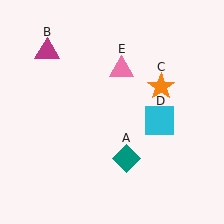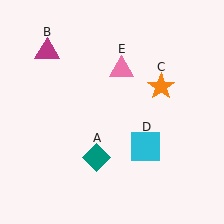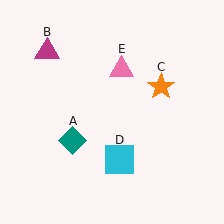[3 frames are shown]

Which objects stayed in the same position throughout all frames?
Magenta triangle (object B) and orange star (object C) and pink triangle (object E) remained stationary.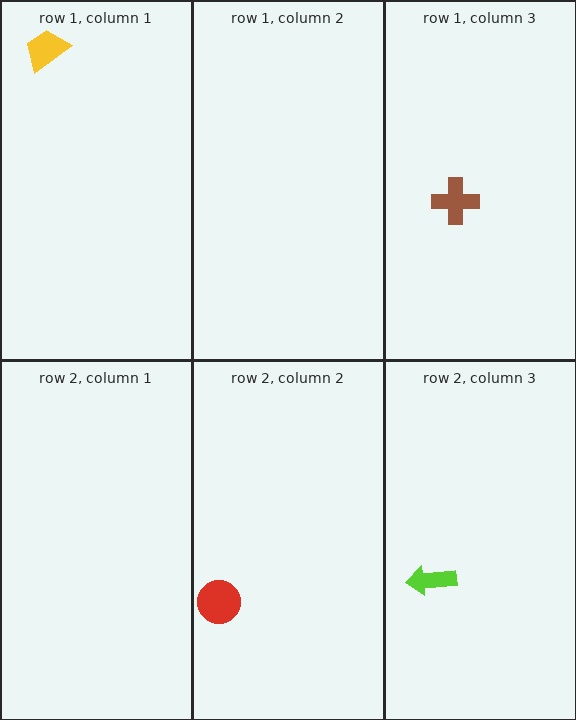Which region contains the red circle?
The row 2, column 2 region.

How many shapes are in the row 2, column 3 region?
1.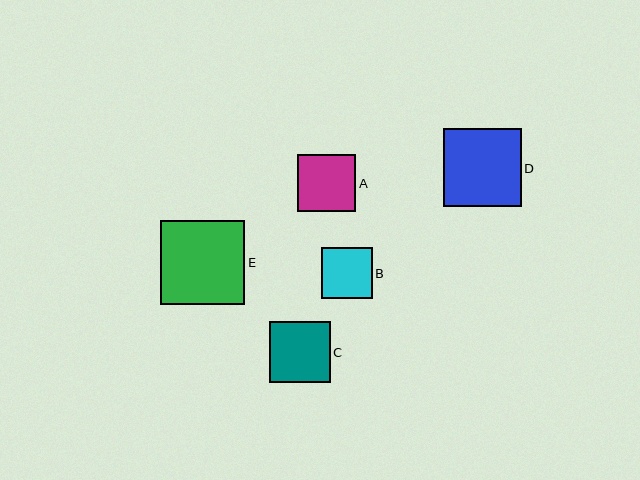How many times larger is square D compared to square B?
Square D is approximately 1.5 times the size of square B.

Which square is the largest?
Square E is the largest with a size of approximately 84 pixels.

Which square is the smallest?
Square B is the smallest with a size of approximately 51 pixels.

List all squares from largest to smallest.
From largest to smallest: E, D, C, A, B.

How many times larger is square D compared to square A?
Square D is approximately 1.4 times the size of square A.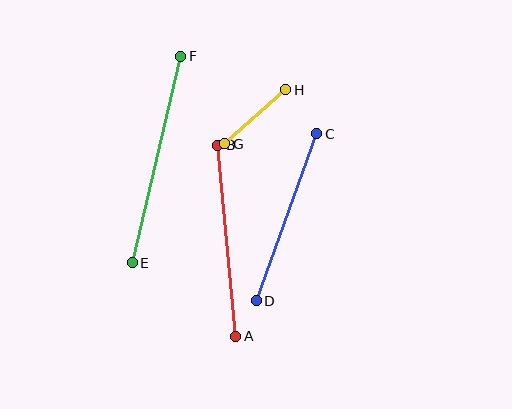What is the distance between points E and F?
The distance is approximately 212 pixels.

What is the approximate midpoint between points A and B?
The midpoint is at approximately (227, 241) pixels.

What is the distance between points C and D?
The distance is approximately 178 pixels.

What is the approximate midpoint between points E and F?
The midpoint is at approximately (157, 160) pixels.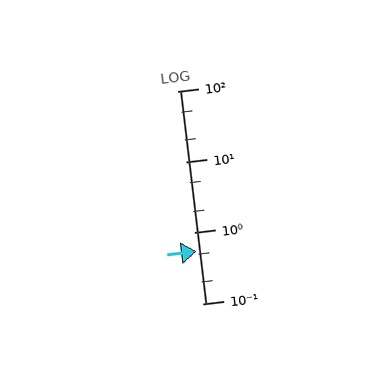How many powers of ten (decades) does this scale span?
The scale spans 3 decades, from 0.1 to 100.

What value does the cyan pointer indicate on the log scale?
The pointer indicates approximately 0.55.